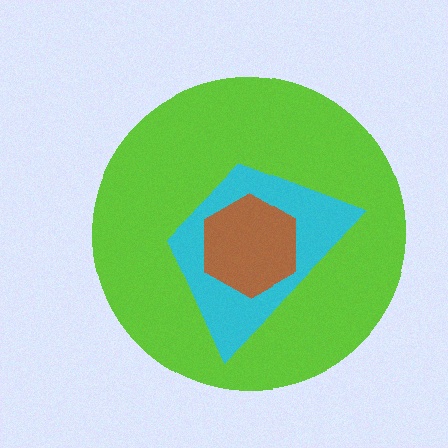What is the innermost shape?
The brown hexagon.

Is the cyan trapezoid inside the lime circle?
Yes.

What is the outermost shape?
The lime circle.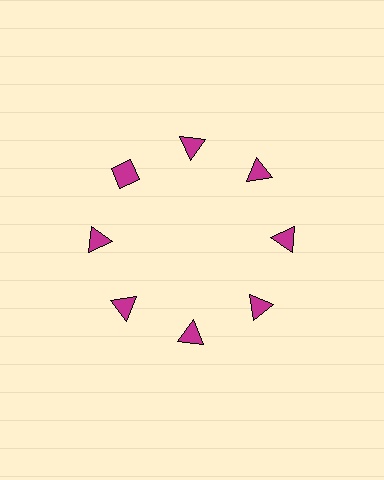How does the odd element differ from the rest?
It has a different shape: diamond instead of triangle.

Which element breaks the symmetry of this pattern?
The magenta diamond at roughly the 10 o'clock position breaks the symmetry. All other shapes are magenta triangles.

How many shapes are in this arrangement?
There are 8 shapes arranged in a ring pattern.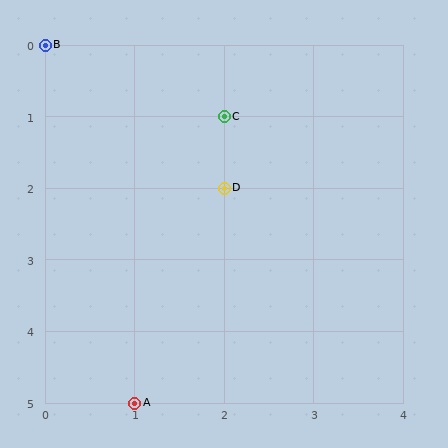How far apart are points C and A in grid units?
Points C and A are 1 column and 4 rows apart (about 4.1 grid units diagonally).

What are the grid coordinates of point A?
Point A is at grid coordinates (1, 5).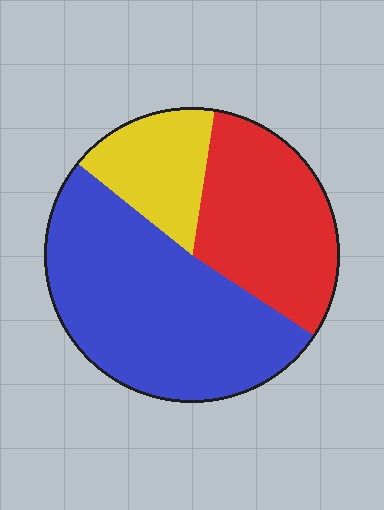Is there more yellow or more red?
Red.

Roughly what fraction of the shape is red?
Red takes up about one third (1/3) of the shape.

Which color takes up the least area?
Yellow, at roughly 15%.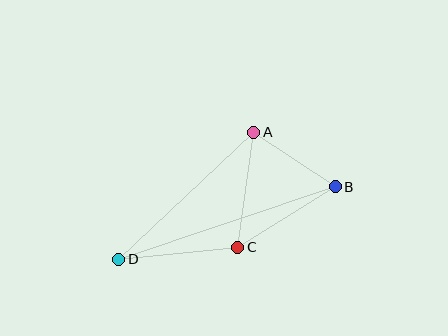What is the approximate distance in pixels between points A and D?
The distance between A and D is approximately 185 pixels.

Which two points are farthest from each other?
Points B and D are farthest from each other.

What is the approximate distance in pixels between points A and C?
The distance between A and C is approximately 116 pixels.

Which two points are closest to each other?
Points A and B are closest to each other.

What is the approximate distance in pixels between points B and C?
The distance between B and C is approximately 115 pixels.